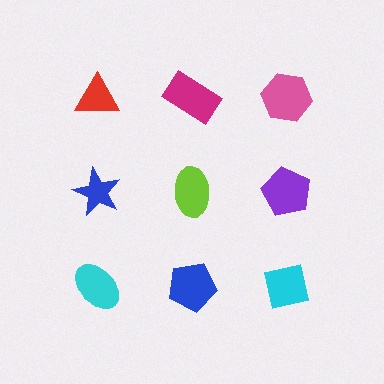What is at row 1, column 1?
A red triangle.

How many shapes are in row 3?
3 shapes.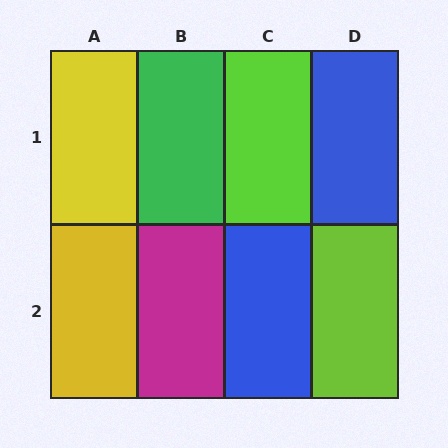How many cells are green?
1 cell is green.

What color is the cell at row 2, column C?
Blue.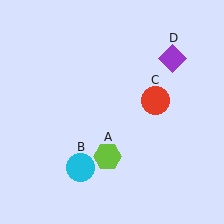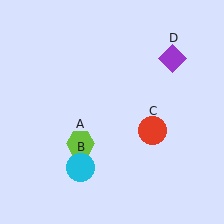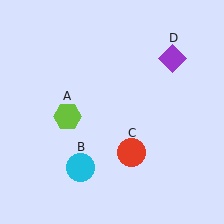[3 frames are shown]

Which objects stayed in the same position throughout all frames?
Cyan circle (object B) and purple diamond (object D) remained stationary.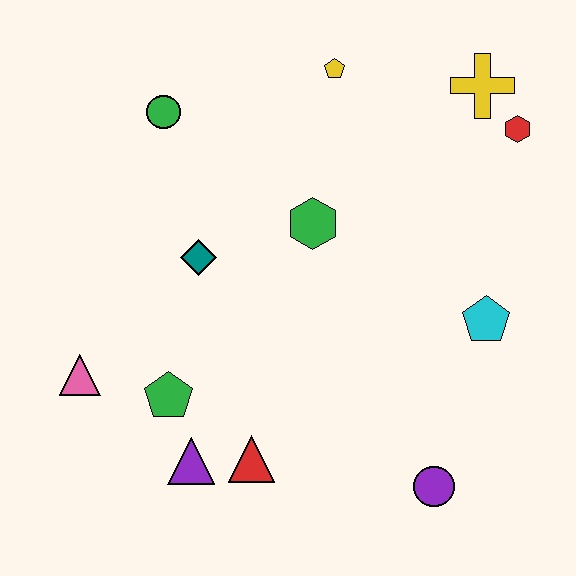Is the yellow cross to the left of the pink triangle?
No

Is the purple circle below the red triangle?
Yes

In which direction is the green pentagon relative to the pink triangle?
The green pentagon is to the right of the pink triangle.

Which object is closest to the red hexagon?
The yellow cross is closest to the red hexagon.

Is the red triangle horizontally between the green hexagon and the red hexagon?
No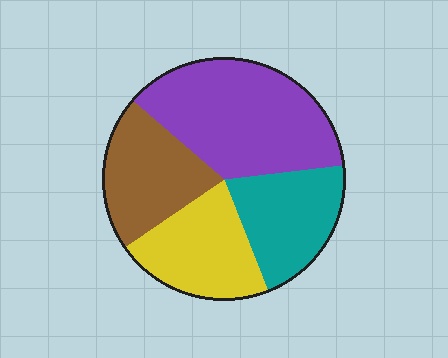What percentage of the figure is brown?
Brown covers around 20% of the figure.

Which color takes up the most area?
Purple, at roughly 35%.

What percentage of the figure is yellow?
Yellow takes up about one fifth (1/5) of the figure.